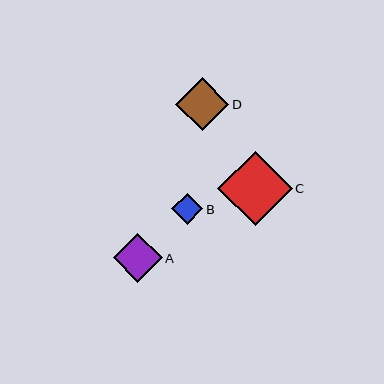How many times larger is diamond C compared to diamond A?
Diamond C is approximately 1.5 times the size of diamond A.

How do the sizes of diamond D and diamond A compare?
Diamond D and diamond A are approximately the same size.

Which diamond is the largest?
Diamond C is the largest with a size of approximately 74 pixels.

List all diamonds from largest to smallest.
From largest to smallest: C, D, A, B.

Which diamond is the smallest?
Diamond B is the smallest with a size of approximately 31 pixels.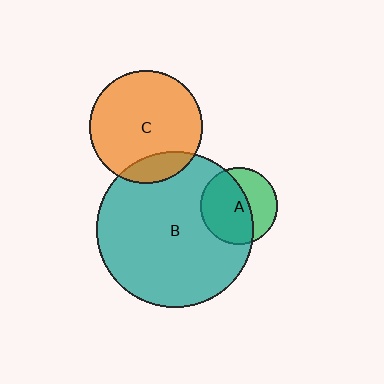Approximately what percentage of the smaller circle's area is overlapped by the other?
Approximately 15%.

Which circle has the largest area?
Circle B (teal).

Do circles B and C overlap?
Yes.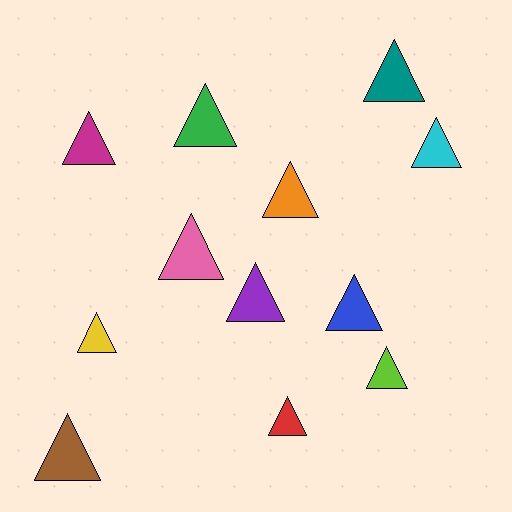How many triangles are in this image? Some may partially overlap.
There are 12 triangles.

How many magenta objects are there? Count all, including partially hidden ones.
There is 1 magenta object.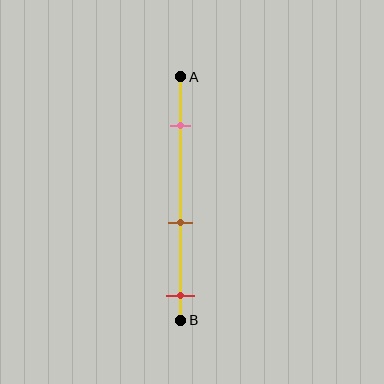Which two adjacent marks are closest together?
The brown and red marks are the closest adjacent pair.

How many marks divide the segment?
There are 3 marks dividing the segment.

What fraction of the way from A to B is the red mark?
The red mark is approximately 90% (0.9) of the way from A to B.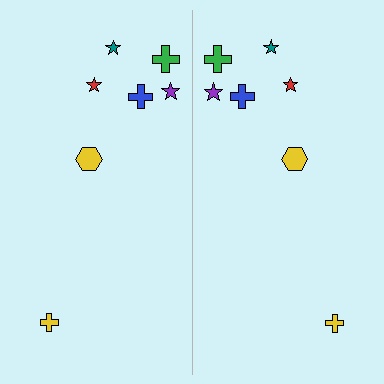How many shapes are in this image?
There are 14 shapes in this image.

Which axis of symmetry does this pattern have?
The pattern has a vertical axis of symmetry running through the center of the image.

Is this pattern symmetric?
Yes, this pattern has bilateral (reflection) symmetry.